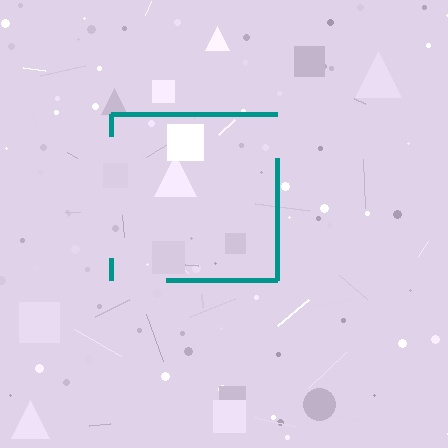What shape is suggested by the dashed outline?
The dashed outline suggests a square.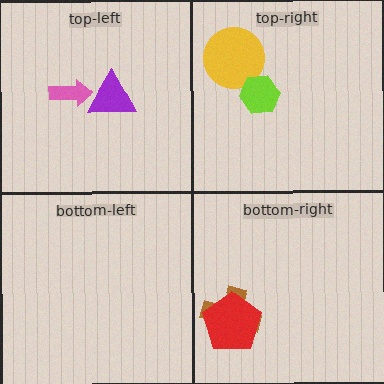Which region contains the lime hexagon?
The top-right region.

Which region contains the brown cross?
The bottom-right region.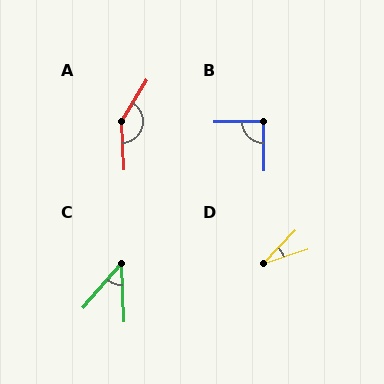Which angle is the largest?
A, at approximately 147 degrees.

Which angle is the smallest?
D, at approximately 28 degrees.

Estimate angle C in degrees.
Approximately 43 degrees.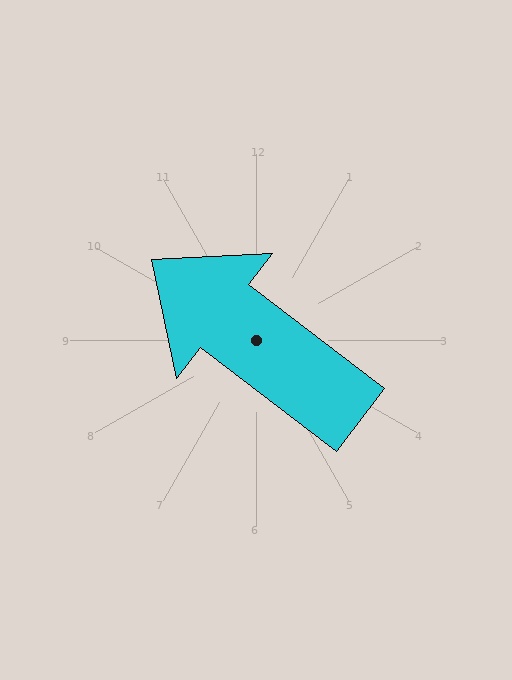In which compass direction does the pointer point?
Northwest.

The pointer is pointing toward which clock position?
Roughly 10 o'clock.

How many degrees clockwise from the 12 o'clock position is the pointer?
Approximately 308 degrees.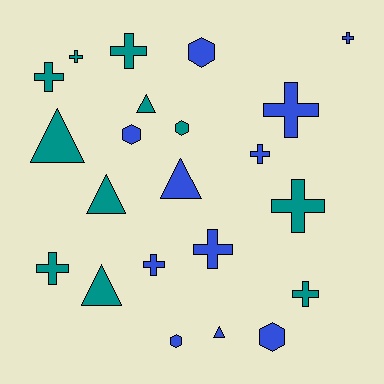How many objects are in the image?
There are 22 objects.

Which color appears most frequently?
Teal, with 11 objects.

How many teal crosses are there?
There are 6 teal crosses.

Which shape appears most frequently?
Cross, with 11 objects.